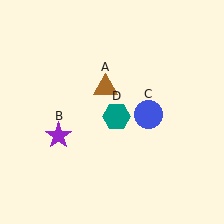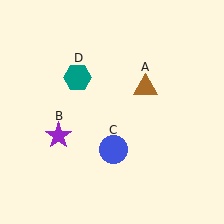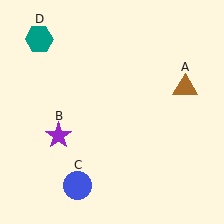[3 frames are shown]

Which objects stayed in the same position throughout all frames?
Purple star (object B) remained stationary.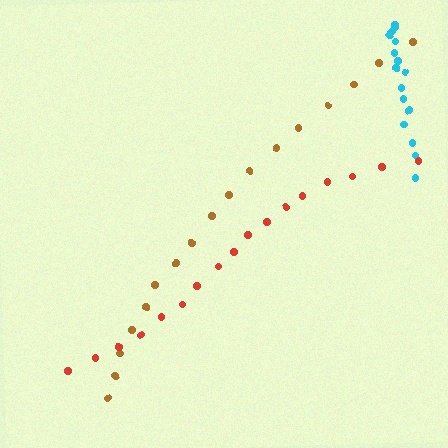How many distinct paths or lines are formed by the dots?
There are 3 distinct paths.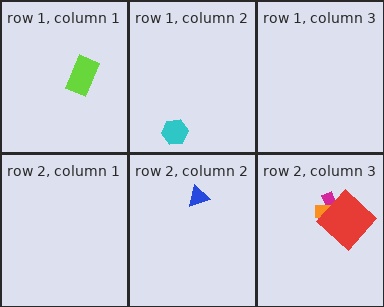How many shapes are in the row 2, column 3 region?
3.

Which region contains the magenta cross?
The row 2, column 3 region.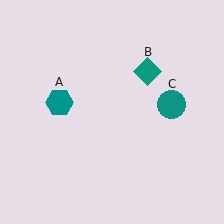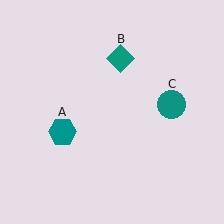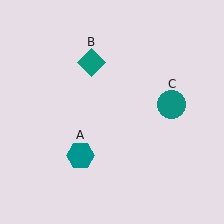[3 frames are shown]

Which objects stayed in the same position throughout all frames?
Teal circle (object C) remained stationary.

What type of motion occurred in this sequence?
The teal hexagon (object A), teal diamond (object B) rotated counterclockwise around the center of the scene.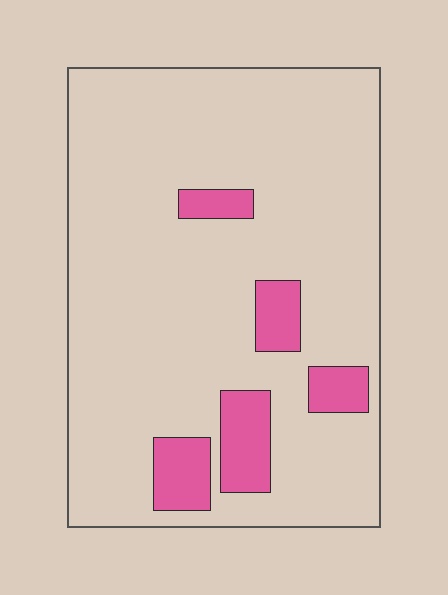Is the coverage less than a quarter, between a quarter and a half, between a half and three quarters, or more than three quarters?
Less than a quarter.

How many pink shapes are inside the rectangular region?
5.